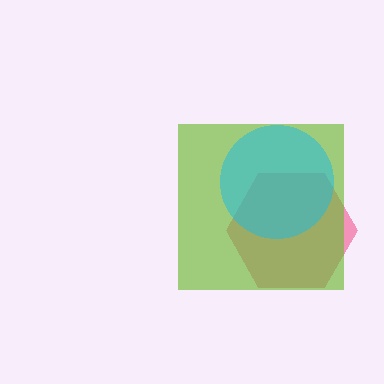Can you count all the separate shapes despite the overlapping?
Yes, there are 3 separate shapes.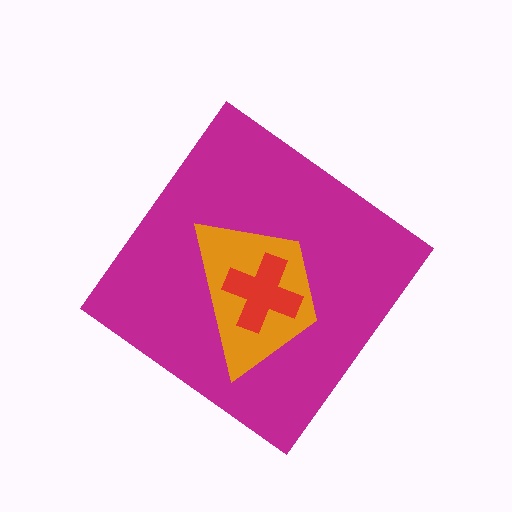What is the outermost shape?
The magenta diamond.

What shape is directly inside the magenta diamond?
The orange trapezoid.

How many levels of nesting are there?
3.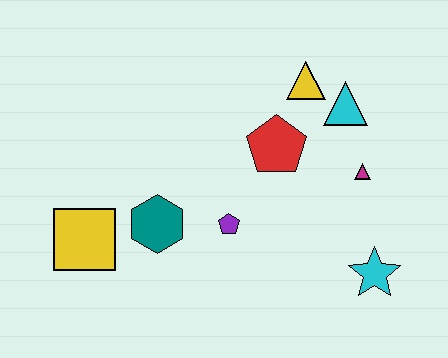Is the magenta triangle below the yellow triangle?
Yes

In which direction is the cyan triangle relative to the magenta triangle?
The cyan triangle is above the magenta triangle.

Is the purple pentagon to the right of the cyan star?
No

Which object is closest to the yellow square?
The teal hexagon is closest to the yellow square.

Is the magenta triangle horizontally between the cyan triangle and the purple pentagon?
No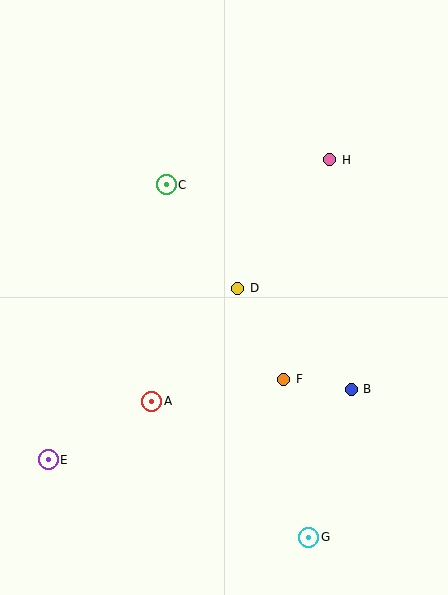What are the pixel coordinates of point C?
Point C is at (166, 185).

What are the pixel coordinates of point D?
Point D is at (238, 288).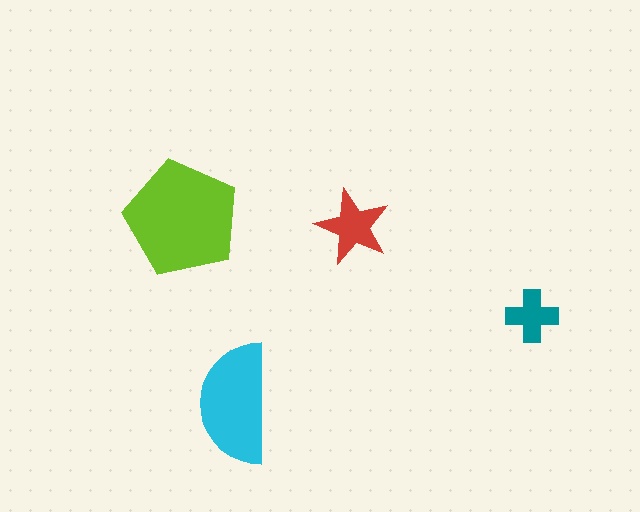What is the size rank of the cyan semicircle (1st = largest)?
2nd.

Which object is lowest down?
The cyan semicircle is bottommost.